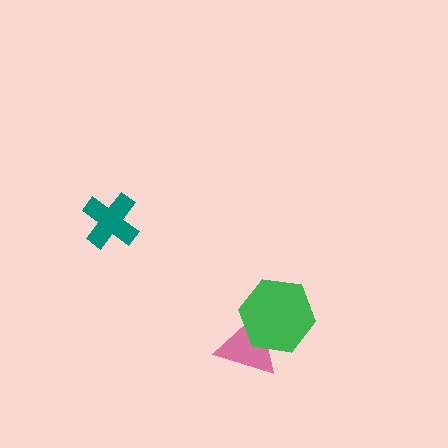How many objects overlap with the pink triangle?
1 object overlaps with the pink triangle.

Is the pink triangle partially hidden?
Yes, it is partially covered by another shape.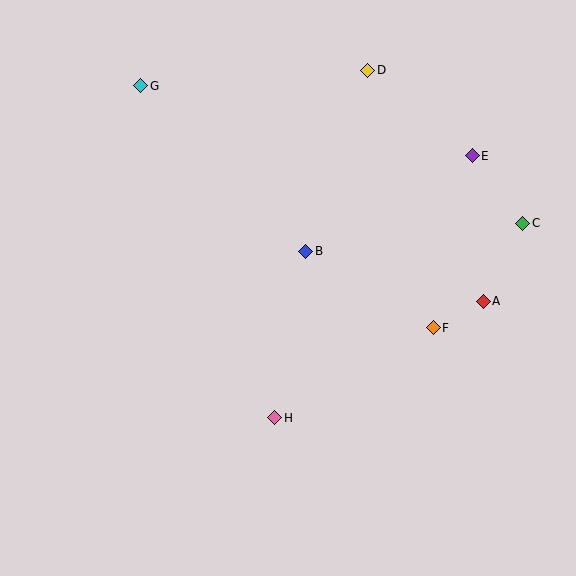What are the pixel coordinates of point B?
Point B is at (306, 251).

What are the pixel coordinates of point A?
Point A is at (483, 301).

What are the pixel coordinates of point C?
Point C is at (523, 223).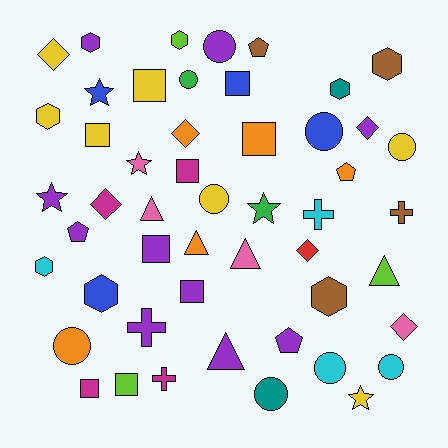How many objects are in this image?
There are 50 objects.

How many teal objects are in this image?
There are 2 teal objects.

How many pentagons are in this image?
There are 4 pentagons.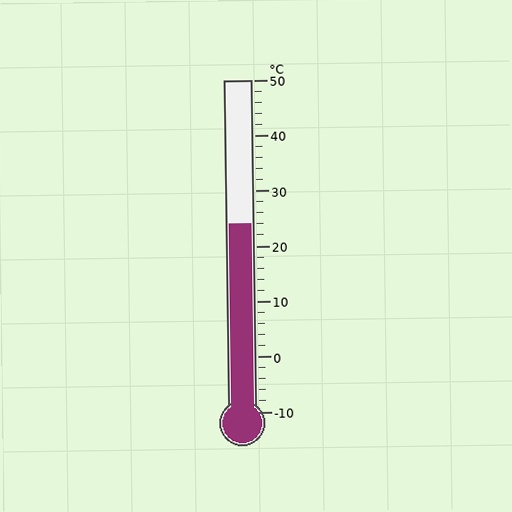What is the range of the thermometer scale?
The thermometer scale ranges from -10°C to 50°C.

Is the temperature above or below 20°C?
The temperature is above 20°C.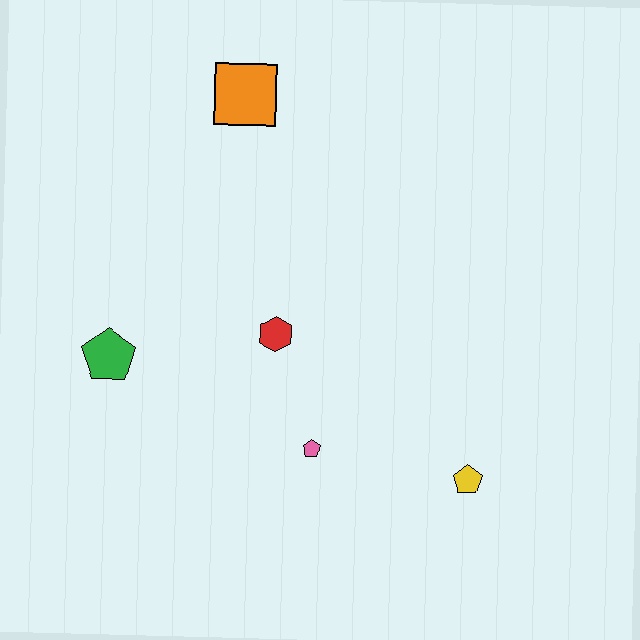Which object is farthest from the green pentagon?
The yellow pentagon is farthest from the green pentagon.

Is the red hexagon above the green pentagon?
Yes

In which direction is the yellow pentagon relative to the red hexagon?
The yellow pentagon is to the right of the red hexagon.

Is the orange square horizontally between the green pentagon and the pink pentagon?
Yes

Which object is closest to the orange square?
The red hexagon is closest to the orange square.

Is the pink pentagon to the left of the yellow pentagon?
Yes